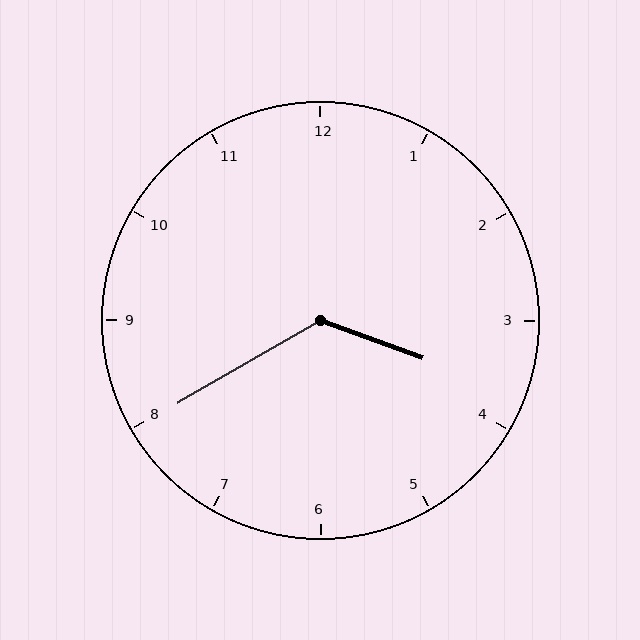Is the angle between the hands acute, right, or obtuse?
It is obtuse.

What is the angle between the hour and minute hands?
Approximately 130 degrees.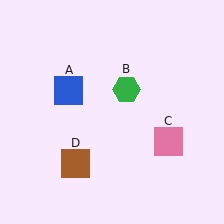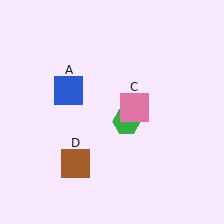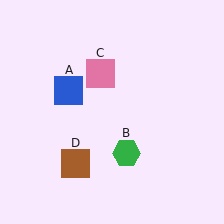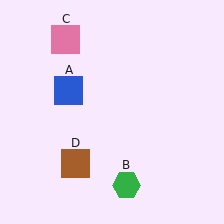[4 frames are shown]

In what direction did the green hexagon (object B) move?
The green hexagon (object B) moved down.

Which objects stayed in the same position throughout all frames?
Blue square (object A) and brown square (object D) remained stationary.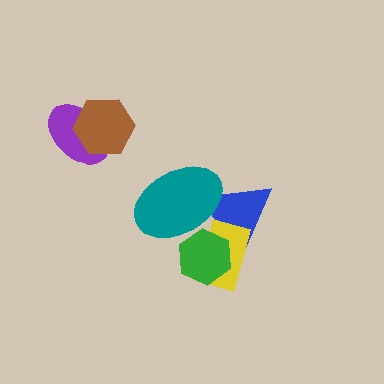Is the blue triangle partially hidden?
Yes, it is partially covered by another shape.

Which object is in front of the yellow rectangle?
The green hexagon is in front of the yellow rectangle.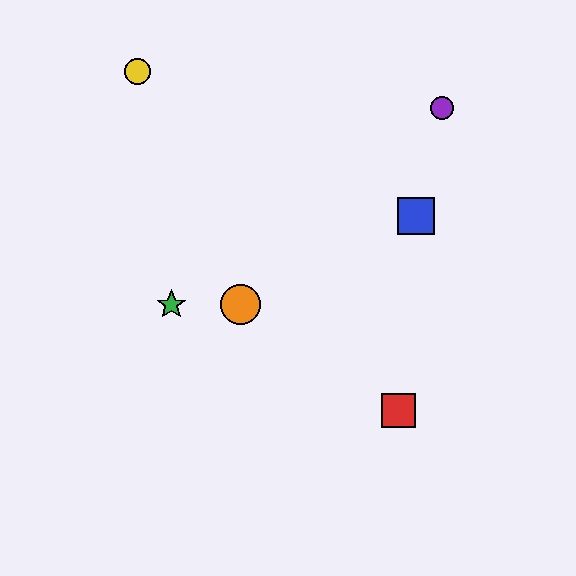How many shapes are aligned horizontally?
2 shapes (the green star, the orange circle) are aligned horizontally.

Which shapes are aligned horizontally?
The green star, the orange circle are aligned horizontally.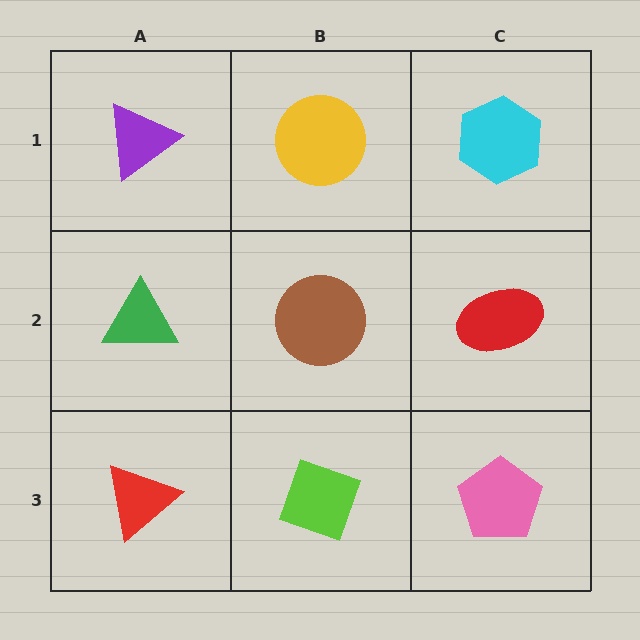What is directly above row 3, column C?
A red ellipse.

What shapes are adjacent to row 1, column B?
A brown circle (row 2, column B), a purple triangle (row 1, column A), a cyan hexagon (row 1, column C).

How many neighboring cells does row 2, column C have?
3.